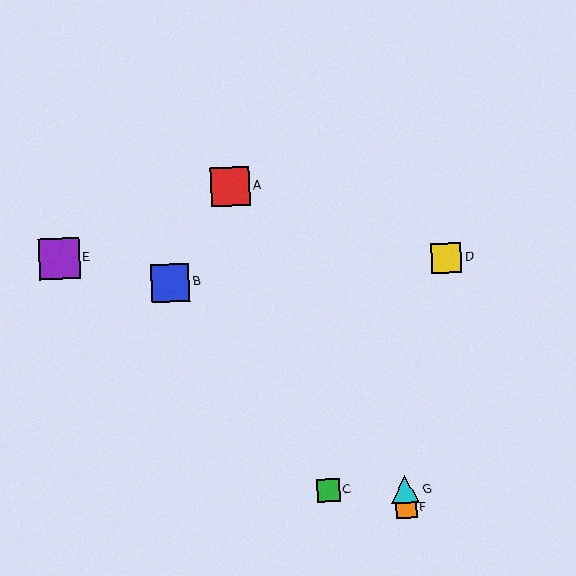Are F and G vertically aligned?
Yes, both are at x≈406.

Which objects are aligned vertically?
Objects F, G are aligned vertically.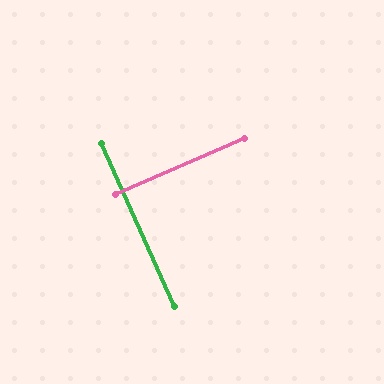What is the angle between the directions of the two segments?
Approximately 89 degrees.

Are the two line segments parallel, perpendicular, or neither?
Perpendicular — they meet at approximately 89°.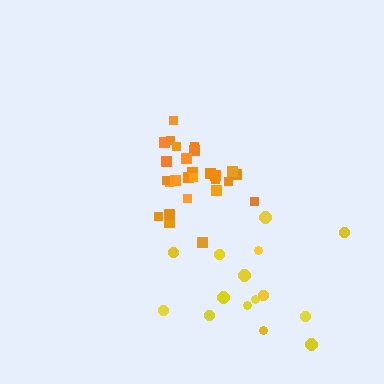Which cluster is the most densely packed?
Orange.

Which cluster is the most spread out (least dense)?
Yellow.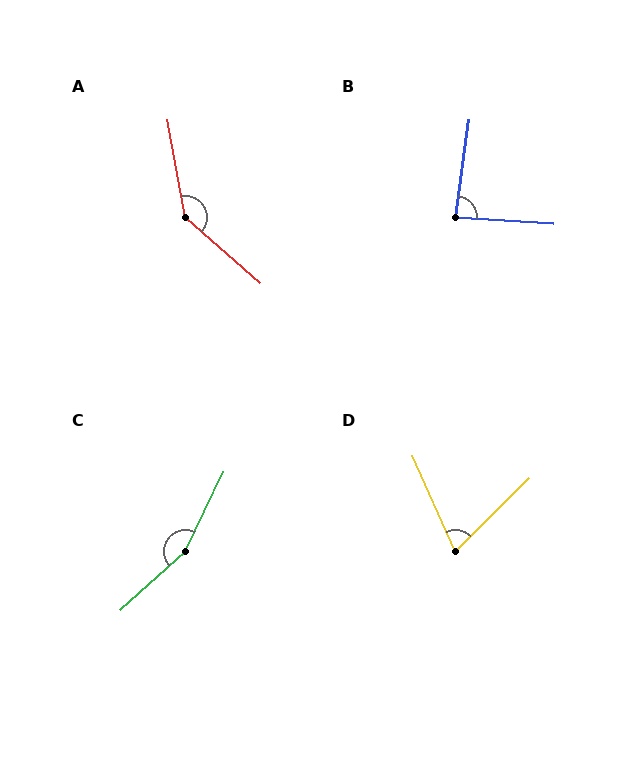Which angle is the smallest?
D, at approximately 69 degrees.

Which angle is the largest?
C, at approximately 159 degrees.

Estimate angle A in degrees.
Approximately 142 degrees.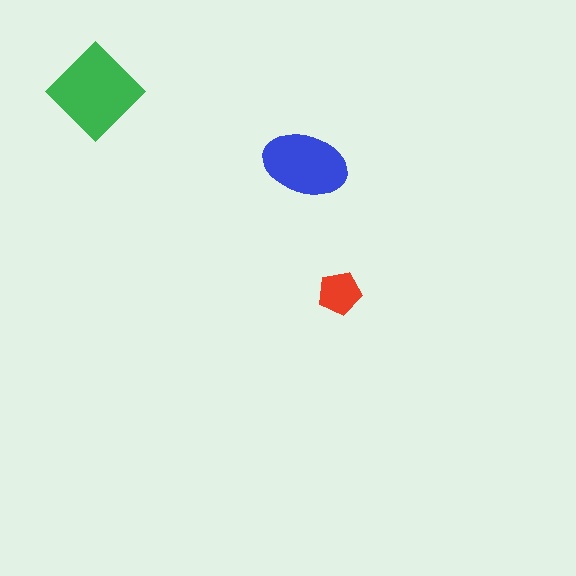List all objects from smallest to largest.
The red pentagon, the blue ellipse, the green diamond.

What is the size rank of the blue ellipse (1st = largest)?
2nd.